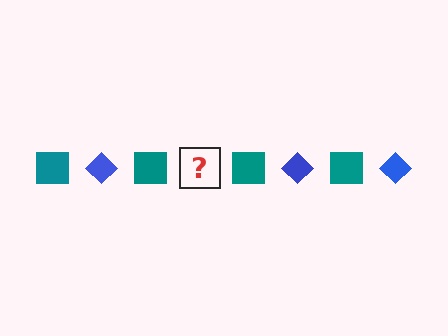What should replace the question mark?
The question mark should be replaced with a blue diamond.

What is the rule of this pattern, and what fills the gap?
The rule is that the pattern alternates between teal square and blue diamond. The gap should be filled with a blue diamond.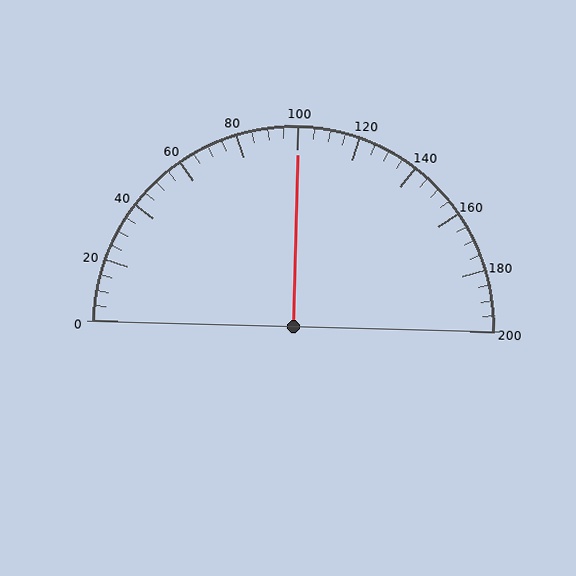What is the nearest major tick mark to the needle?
The nearest major tick mark is 100.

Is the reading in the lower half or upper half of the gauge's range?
The reading is in the upper half of the range (0 to 200).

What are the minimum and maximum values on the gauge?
The gauge ranges from 0 to 200.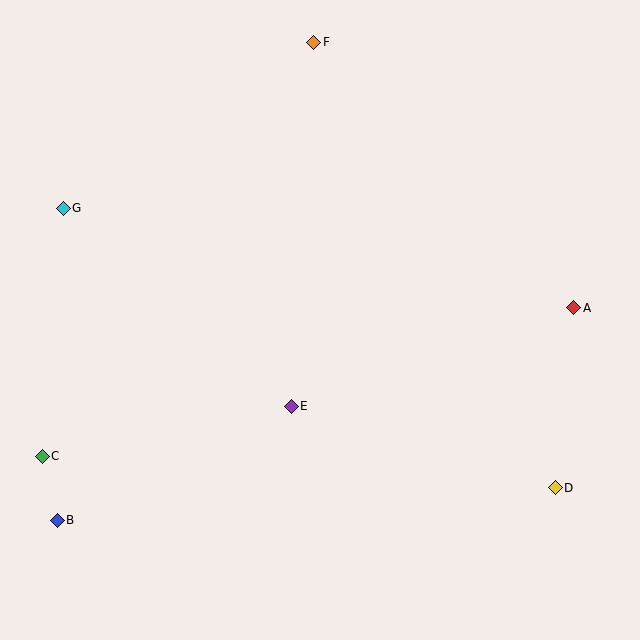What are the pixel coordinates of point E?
Point E is at (291, 406).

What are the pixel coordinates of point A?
Point A is at (574, 308).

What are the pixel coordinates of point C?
Point C is at (42, 456).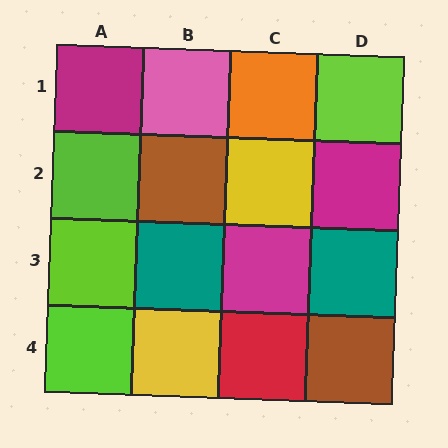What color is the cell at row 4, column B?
Yellow.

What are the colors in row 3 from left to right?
Lime, teal, magenta, teal.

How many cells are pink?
1 cell is pink.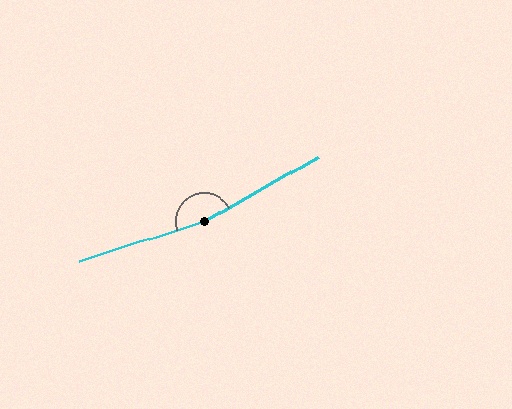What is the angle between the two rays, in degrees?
Approximately 168 degrees.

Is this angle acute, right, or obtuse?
It is obtuse.